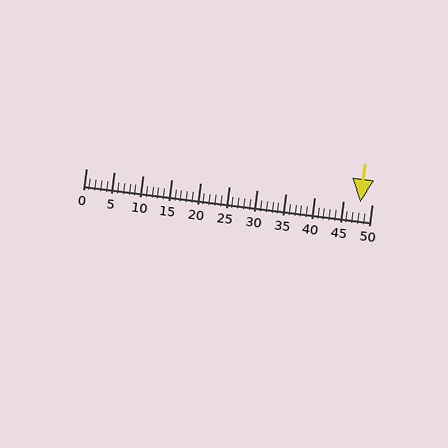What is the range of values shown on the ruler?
The ruler shows values from 0 to 50.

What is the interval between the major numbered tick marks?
The major tick marks are spaced 5 units apart.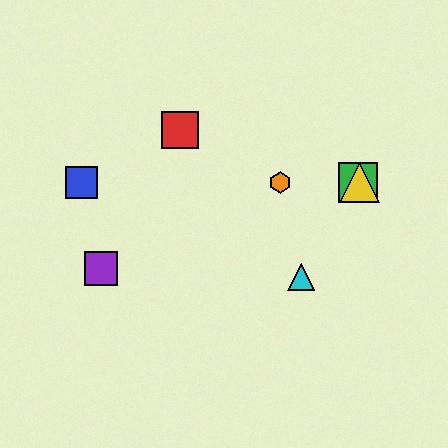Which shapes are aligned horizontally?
The blue square, the green square, the yellow triangle, the orange hexagon are aligned horizontally.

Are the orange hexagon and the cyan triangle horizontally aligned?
No, the orange hexagon is at y≈182 and the cyan triangle is at y≈277.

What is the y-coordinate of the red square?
The red square is at y≈130.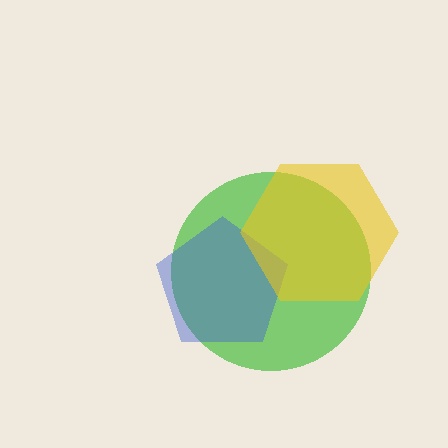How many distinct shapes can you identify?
There are 3 distinct shapes: a green circle, a blue pentagon, a yellow hexagon.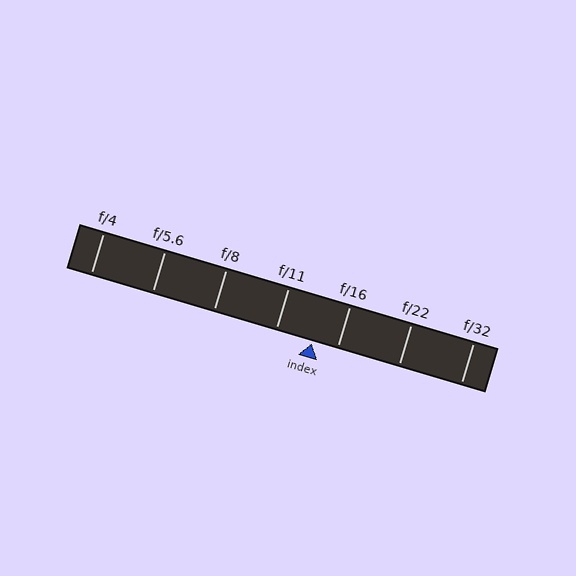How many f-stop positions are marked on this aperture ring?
There are 7 f-stop positions marked.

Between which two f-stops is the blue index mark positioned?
The index mark is between f/11 and f/16.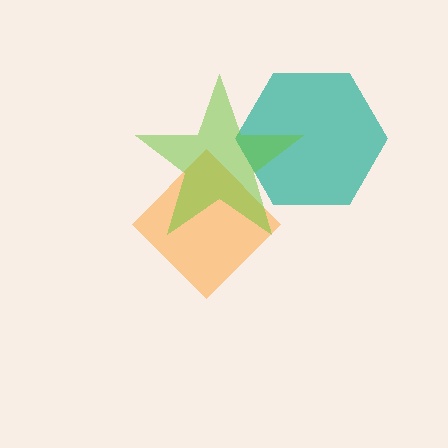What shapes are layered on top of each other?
The layered shapes are: an orange diamond, a teal hexagon, a lime star.